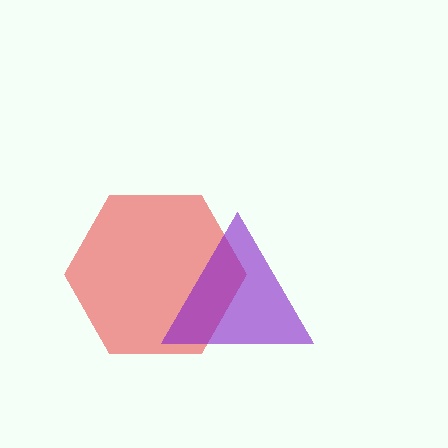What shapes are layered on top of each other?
The layered shapes are: a red hexagon, a purple triangle.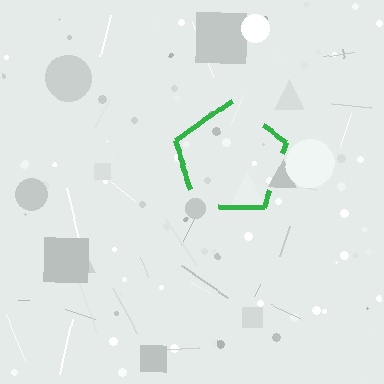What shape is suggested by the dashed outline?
The dashed outline suggests a pentagon.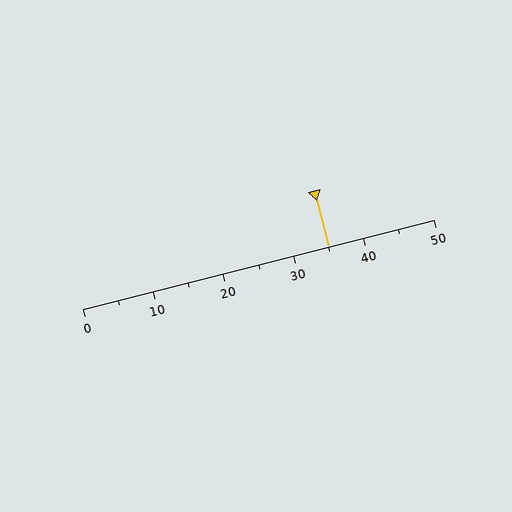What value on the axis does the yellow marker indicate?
The marker indicates approximately 35.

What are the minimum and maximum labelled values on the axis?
The axis runs from 0 to 50.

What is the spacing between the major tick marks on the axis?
The major ticks are spaced 10 apart.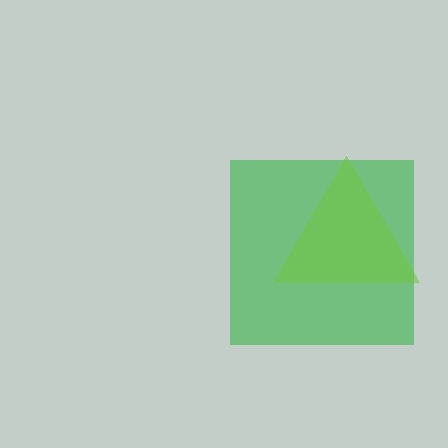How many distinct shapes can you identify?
There are 2 distinct shapes: a green square, a lime triangle.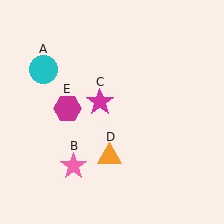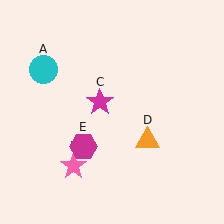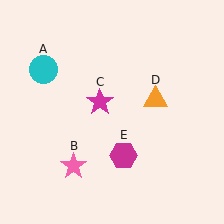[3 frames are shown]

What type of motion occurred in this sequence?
The orange triangle (object D), magenta hexagon (object E) rotated counterclockwise around the center of the scene.